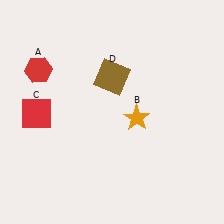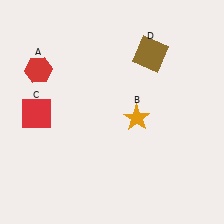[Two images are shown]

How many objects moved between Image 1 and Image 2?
1 object moved between the two images.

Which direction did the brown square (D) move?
The brown square (D) moved right.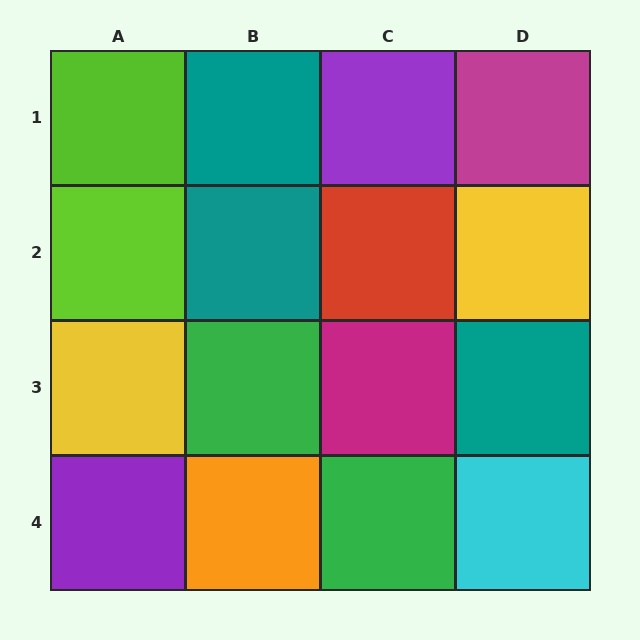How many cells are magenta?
2 cells are magenta.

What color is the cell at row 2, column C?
Red.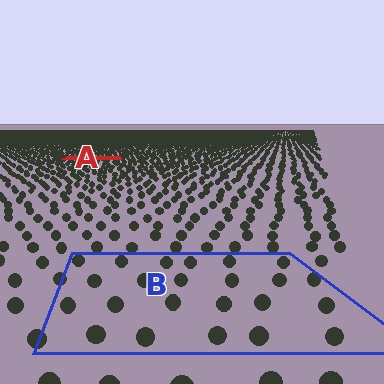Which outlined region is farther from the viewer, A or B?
Region A is farther from the viewer — the texture elements inside it appear smaller and more densely packed.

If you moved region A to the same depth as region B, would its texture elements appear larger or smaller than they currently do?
They would appear larger. At a closer depth, the same texture elements are projected at a bigger on-screen size.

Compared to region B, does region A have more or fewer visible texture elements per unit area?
Region A has more texture elements per unit area — they are packed more densely because it is farther away.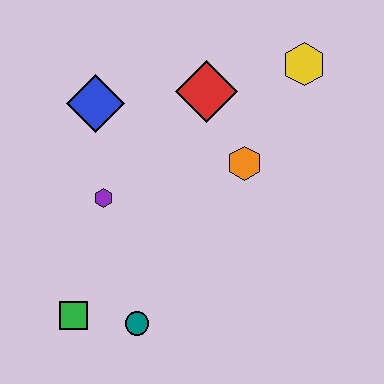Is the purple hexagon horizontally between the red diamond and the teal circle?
No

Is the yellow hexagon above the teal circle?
Yes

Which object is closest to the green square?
The teal circle is closest to the green square.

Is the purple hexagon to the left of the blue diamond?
No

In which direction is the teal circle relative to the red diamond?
The teal circle is below the red diamond.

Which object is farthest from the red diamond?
The green square is farthest from the red diamond.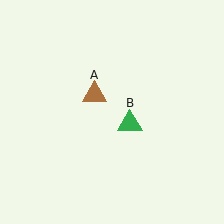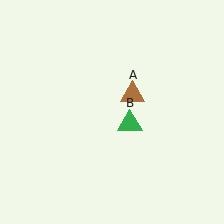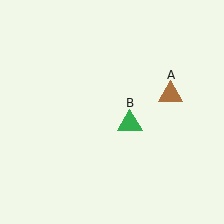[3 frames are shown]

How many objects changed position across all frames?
1 object changed position: brown triangle (object A).